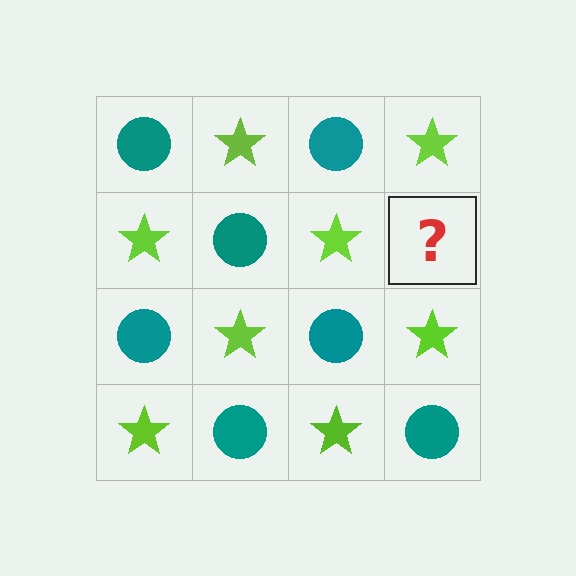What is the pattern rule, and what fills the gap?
The rule is that it alternates teal circle and lime star in a checkerboard pattern. The gap should be filled with a teal circle.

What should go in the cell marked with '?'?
The missing cell should contain a teal circle.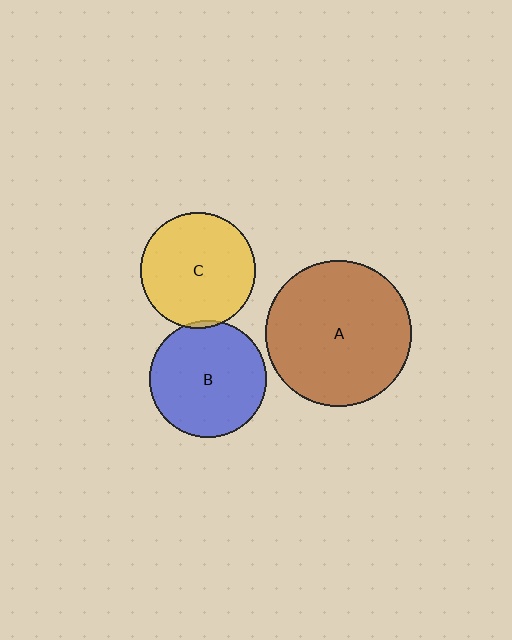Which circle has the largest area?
Circle A (brown).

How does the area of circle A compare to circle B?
Approximately 1.6 times.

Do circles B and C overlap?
Yes.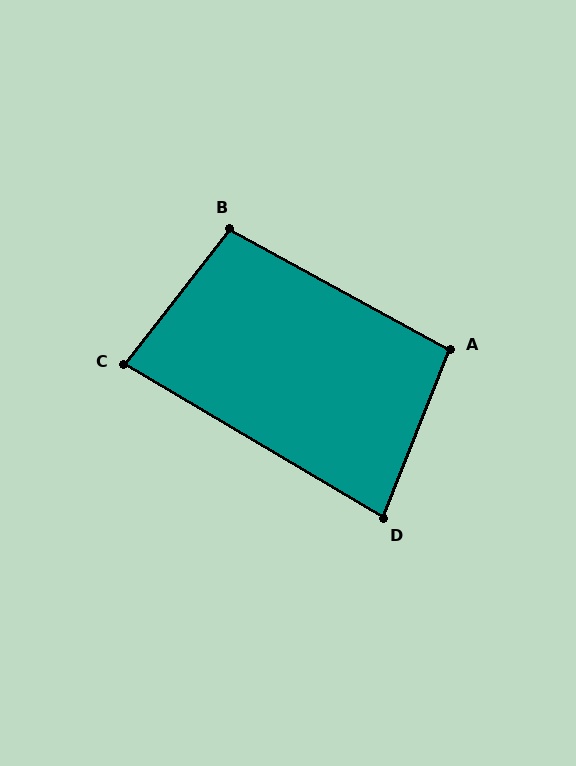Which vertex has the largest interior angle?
B, at approximately 99 degrees.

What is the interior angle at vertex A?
Approximately 97 degrees (obtuse).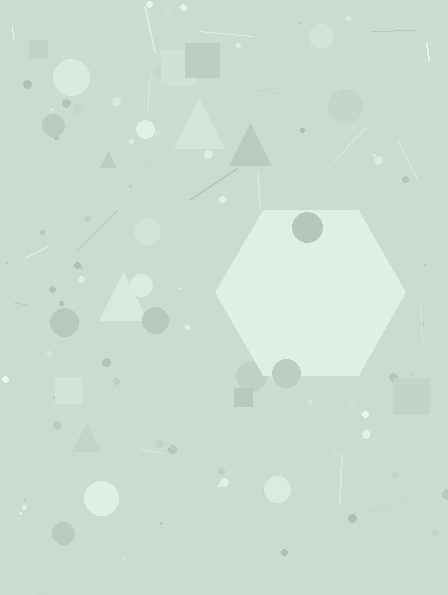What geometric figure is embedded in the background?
A hexagon is embedded in the background.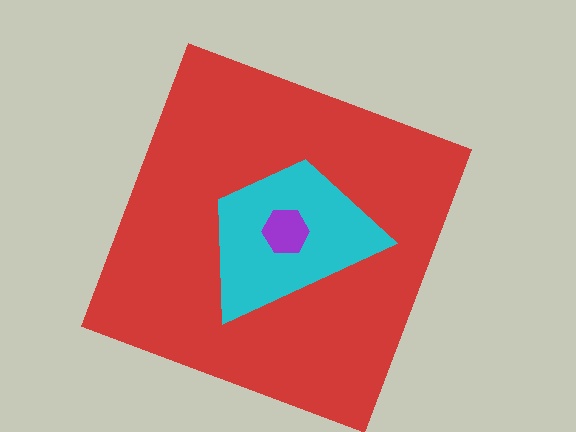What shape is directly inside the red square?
The cyan trapezoid.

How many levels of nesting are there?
3.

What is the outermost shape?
The red square.